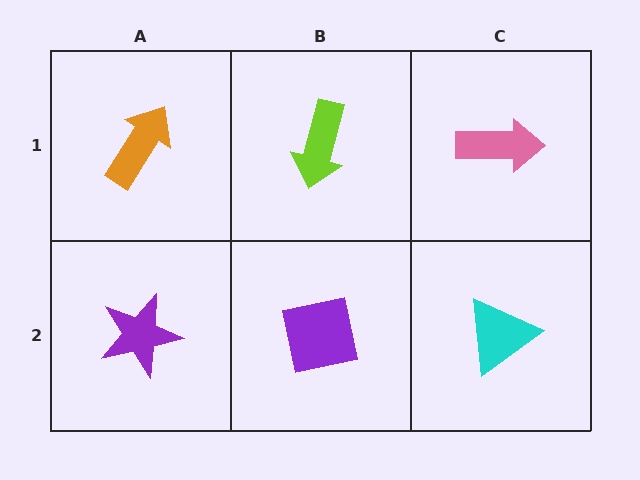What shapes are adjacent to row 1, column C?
A cyan triangle (row 2, column C), a lime arrow (row 1, column B).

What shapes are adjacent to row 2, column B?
A lime arrow (row 1, column B), a purple star (row 2, column A), a cyan triangle (row 2, column C).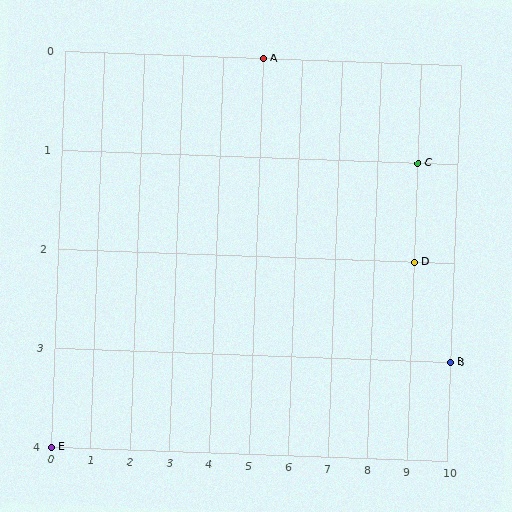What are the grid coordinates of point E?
Point E is at grid coordinates (0, 4).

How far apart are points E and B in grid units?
Points E and B are 10 columns and 1 row apart (about 10.0 grid units diagonally).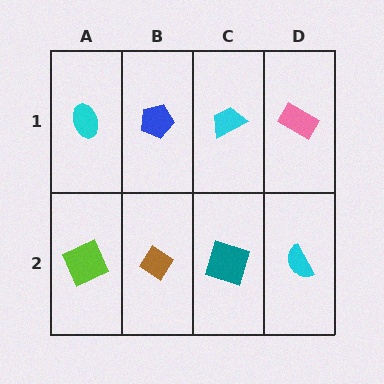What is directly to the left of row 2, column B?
A lime square.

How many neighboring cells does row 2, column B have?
3.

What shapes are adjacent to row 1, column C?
A teal square (row 2, column C), a blue pentagon (row 1, column B), a pink rectangle (row 1, column D).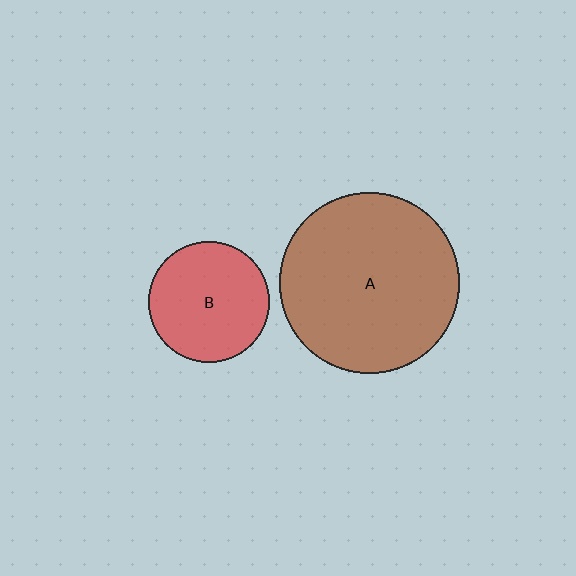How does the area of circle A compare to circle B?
Approximately 2.2 times.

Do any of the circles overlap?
No, none of the circles overlap.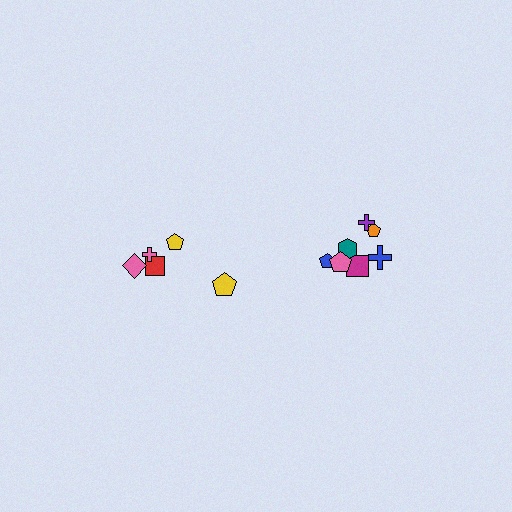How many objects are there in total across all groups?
There are 12 objects.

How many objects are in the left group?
There are 5 objects.